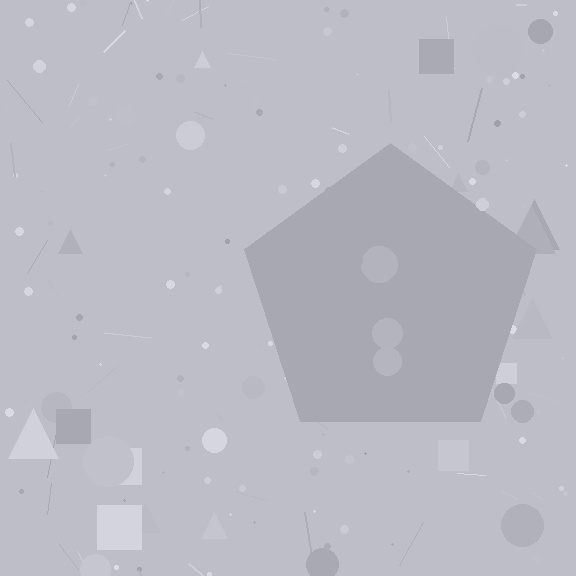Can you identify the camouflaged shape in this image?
The camouflaged shape is a pentagon.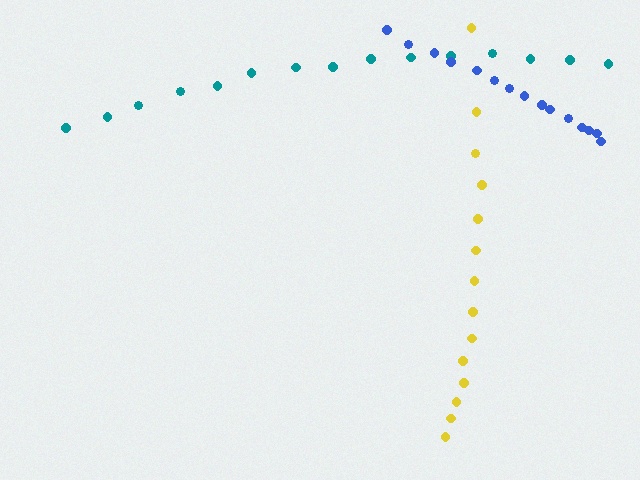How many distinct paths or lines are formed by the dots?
There are 3 distinct paths.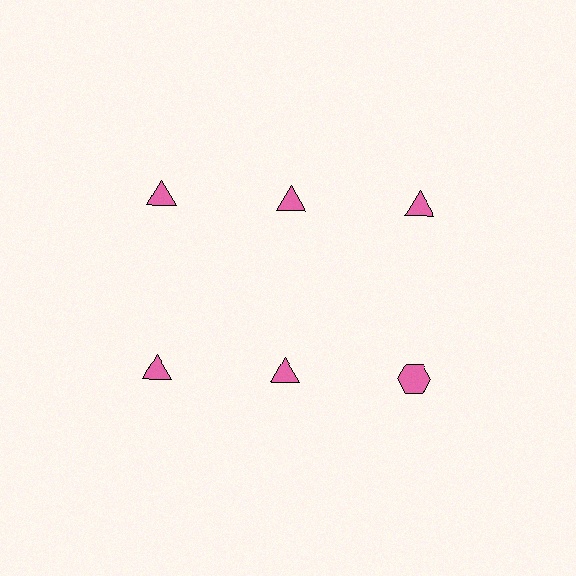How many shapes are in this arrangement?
There are 6 shapes arranged in a grid pattern.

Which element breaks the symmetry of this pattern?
The pink hexagon in the second row, center column breaks the symmetry. All other shapes are pink triangles.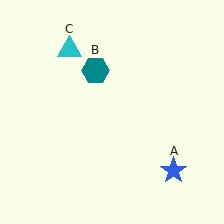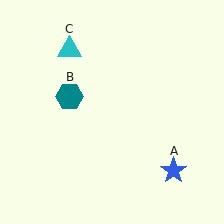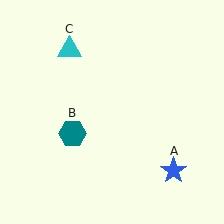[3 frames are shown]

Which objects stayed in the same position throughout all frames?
Blue star (object A) and cyan triangle (object C) remained stationary.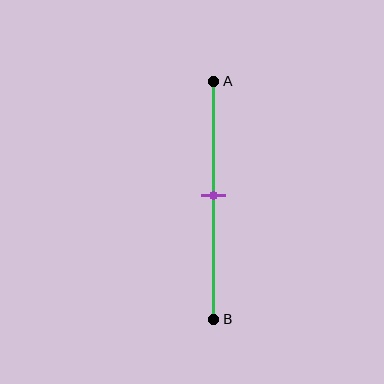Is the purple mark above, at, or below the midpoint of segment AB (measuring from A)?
The purple mark is approximately at the midpoint of segment AB.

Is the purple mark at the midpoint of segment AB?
Yes, the mark is approximately at the midpoint.